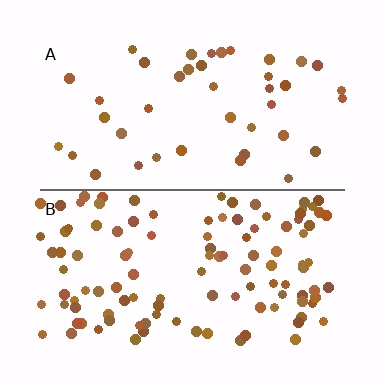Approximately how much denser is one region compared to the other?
Approximately 2.7× — region B over region A.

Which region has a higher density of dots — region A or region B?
B (the bottom).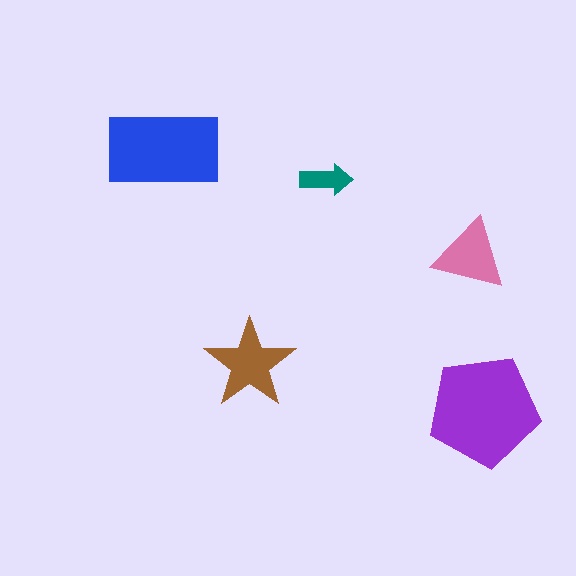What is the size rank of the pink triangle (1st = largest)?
4th.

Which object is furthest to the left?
The blue rectangle is leftmost.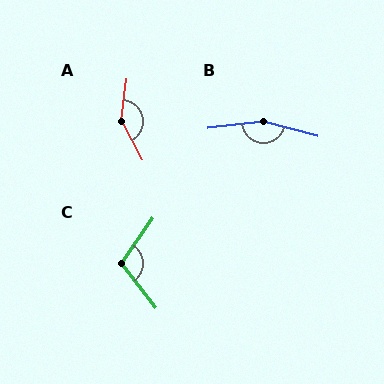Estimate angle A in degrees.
Approximately 144 degrees.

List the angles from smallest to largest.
C (107°), A (144°), B (159°).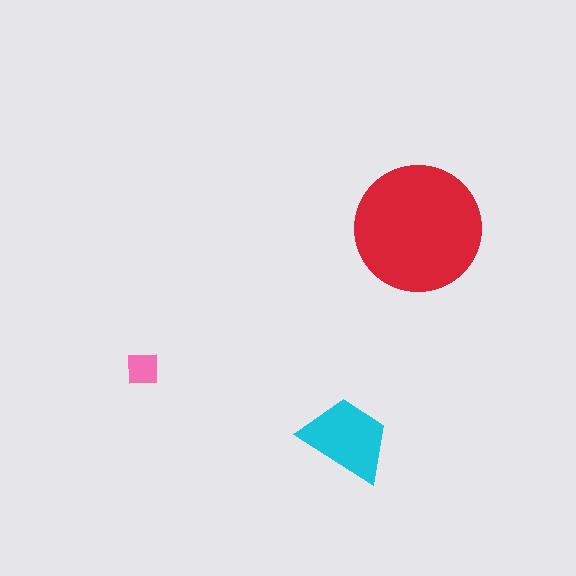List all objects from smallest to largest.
The pink square, the cyan trapezoid, the red circle.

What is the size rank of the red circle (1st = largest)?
1st.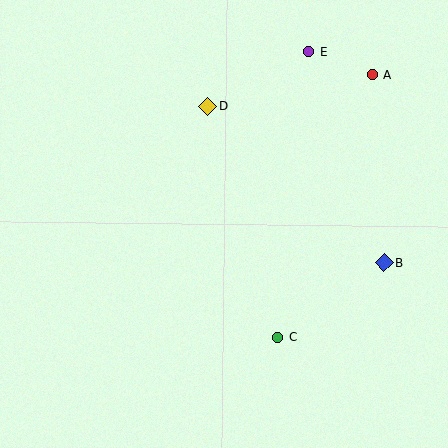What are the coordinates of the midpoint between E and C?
The midpoint between E and C is at (293, 194).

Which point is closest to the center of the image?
Point D at (208, 106) is closest to the center.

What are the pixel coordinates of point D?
Point D is at (208, 106).